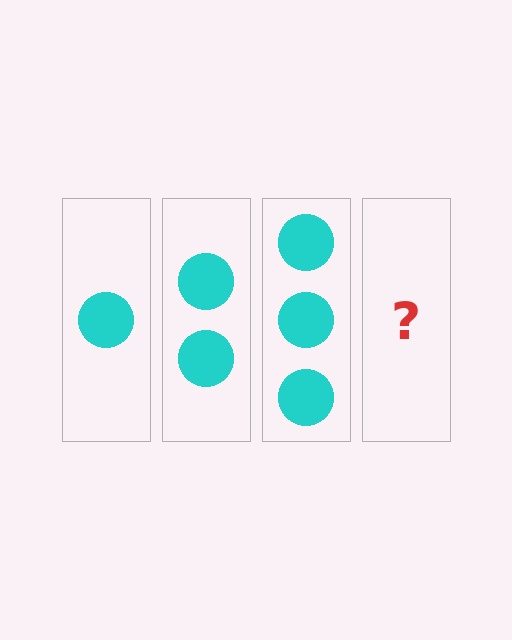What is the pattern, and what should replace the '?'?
The pattern is that each step adds one more circle. The '?' should be 4 circles.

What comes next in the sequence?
The next element should be 4 circles.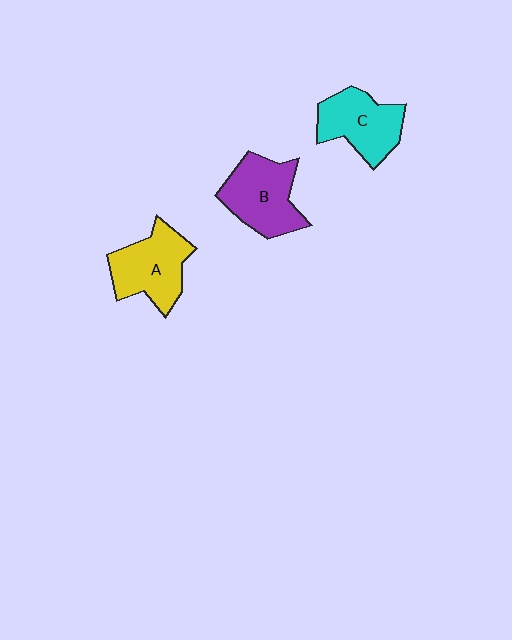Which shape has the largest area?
Shape B (purple).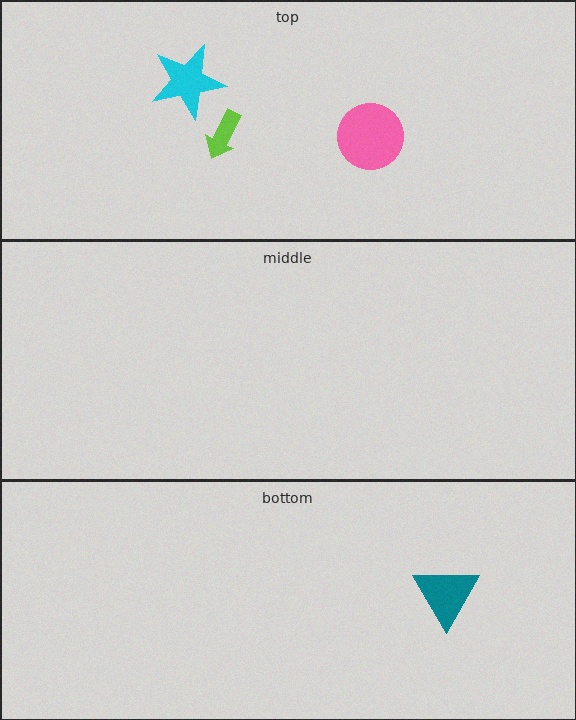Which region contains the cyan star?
The top region.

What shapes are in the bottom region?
The teal triangle.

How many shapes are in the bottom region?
1.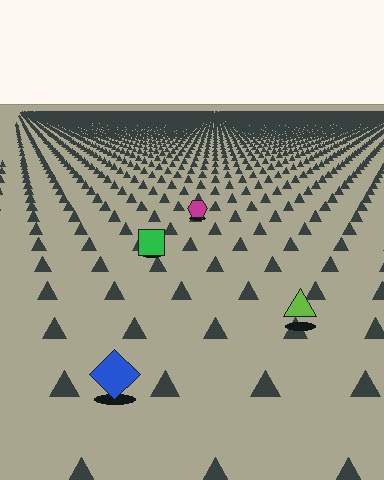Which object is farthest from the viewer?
The magenta hexagon is farthest from the viewer. It appears smaller and the ground texture around it is denser.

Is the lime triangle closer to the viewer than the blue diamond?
No. The blue diamond is closer — you can tell from the texture gradient: the ground texture is coarser near it.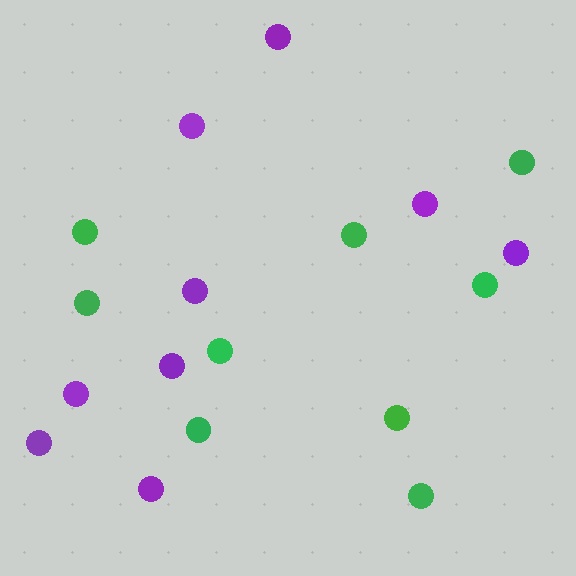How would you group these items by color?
There are 2 groups: one group of purple circles (9) and one group of green circles (9).